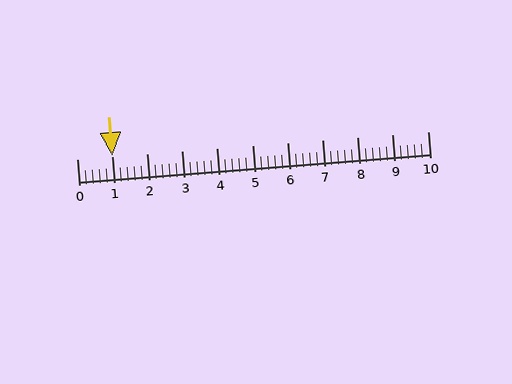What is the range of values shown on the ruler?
The ruler shows values from 0 to 10.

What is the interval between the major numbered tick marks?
The major tick marks are spaced 1 units apart.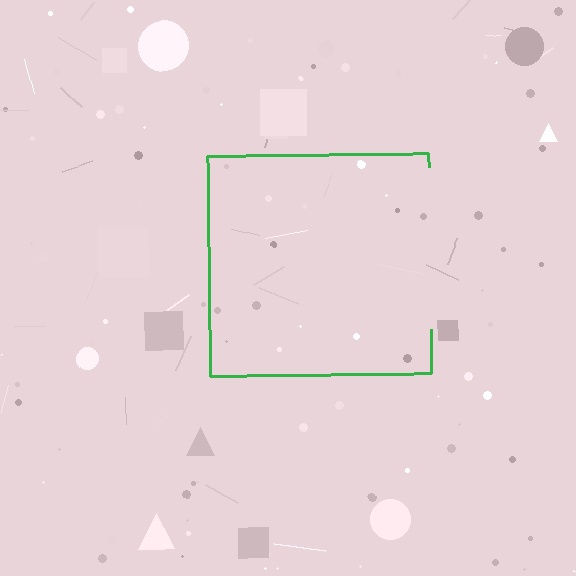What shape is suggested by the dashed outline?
The dashed outline suggests a square.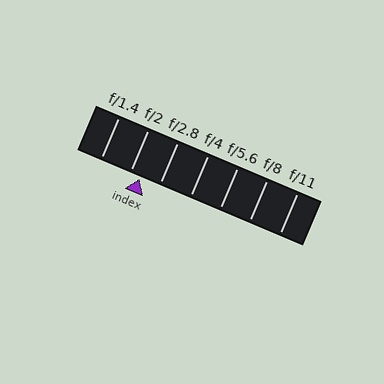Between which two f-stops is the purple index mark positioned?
The index mark is between f/2 and f/2.8.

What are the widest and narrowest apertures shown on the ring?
The widest aperture shown is f/1.4 and the narrowest is f/11.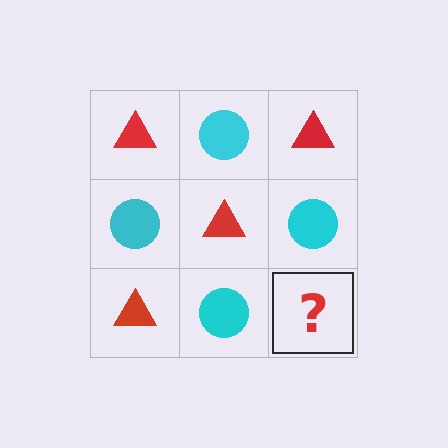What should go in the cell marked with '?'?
The missing cell should contain a red triangle.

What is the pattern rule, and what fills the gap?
The rule is that it alternates red triangle and cyan circle in a checkerboard pattern. The gap should be filled with a red triangle.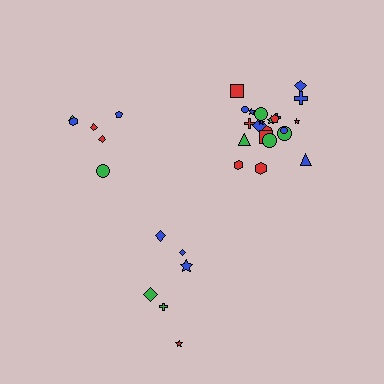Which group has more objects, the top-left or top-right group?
The top-right group.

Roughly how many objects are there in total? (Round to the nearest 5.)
Roughly 35 objects in total.